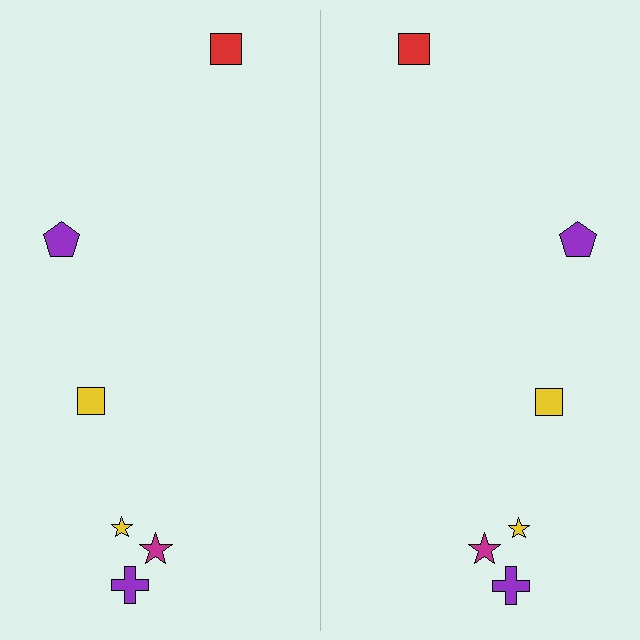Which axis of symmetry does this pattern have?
The pattern has a vertical axis of symmetry running through the center of the image.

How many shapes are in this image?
There are 12 shapes in this image.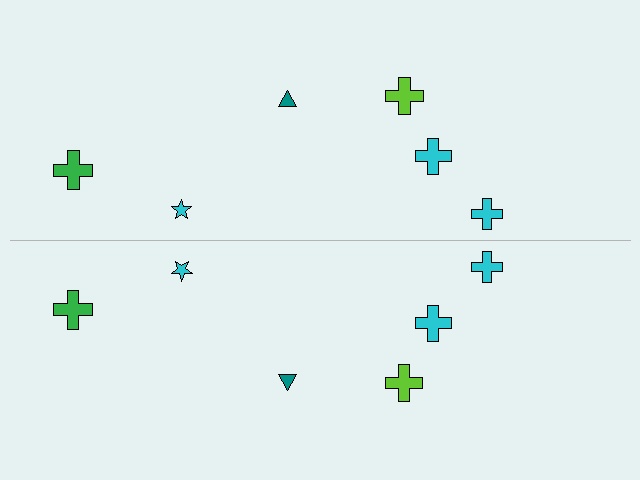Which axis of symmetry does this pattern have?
The pattern has a horizontal axis of symmetry running through the center of the image.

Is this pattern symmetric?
Yes, this pattern has bilateral (reflection) symmetry.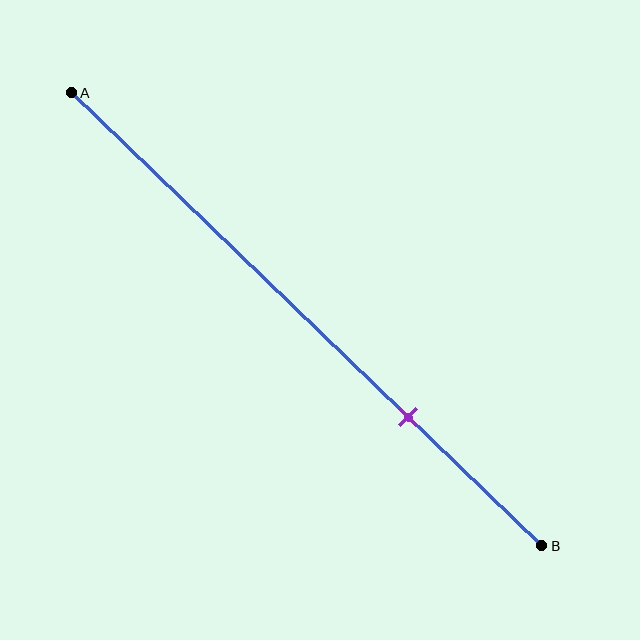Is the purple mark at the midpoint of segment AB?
No, the mark is at about 70% from A, not at the 50% midpoint.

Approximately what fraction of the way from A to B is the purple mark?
The purple mark is approximately 70% of the way from A to B.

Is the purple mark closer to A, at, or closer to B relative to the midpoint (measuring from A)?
The purple mark is closer to point B than the midpoint of segment AB.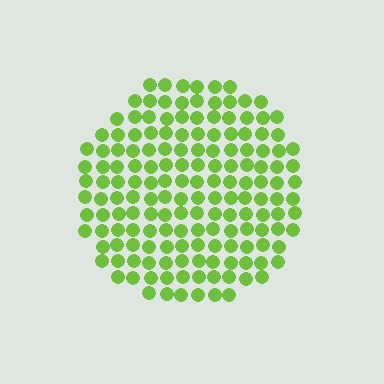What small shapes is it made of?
It is made of small circles.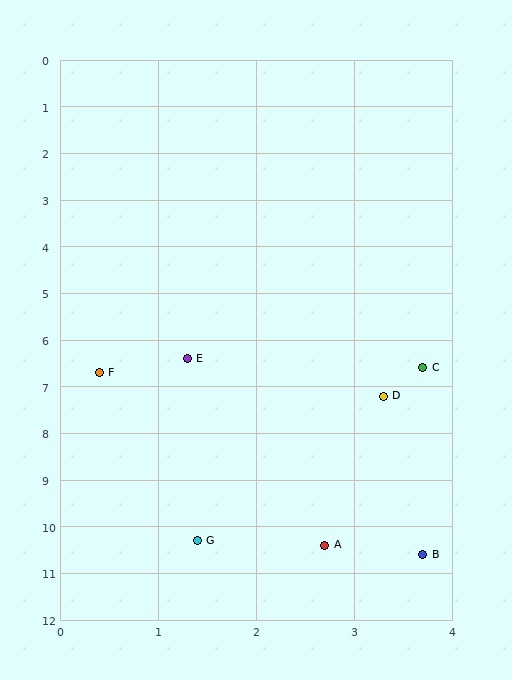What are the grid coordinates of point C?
Point C is at approximately (3.7, 6.6).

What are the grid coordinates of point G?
Point G is at approximately (1.4, 10.3).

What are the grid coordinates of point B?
Point B is at approximately (3.7, 10.6).